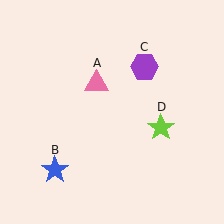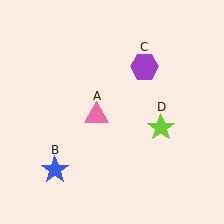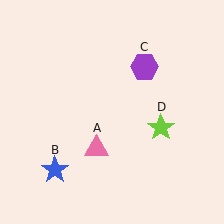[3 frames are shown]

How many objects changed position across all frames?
1 object changed position: pink triangle (object A).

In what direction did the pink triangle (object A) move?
The pink triangle (object A) moved down.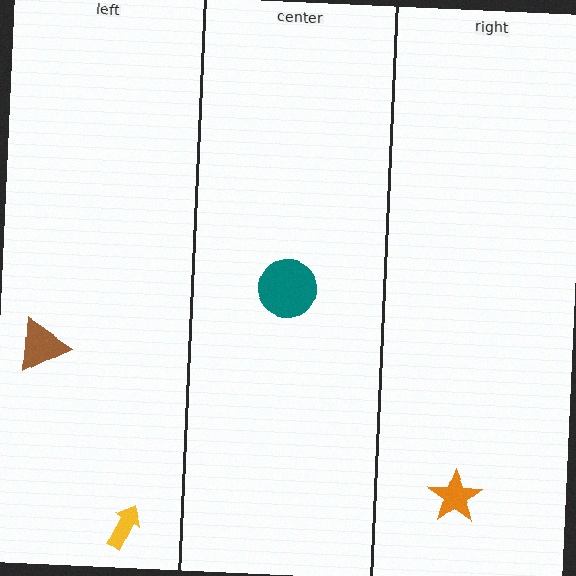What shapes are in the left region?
The brown triangle, the yellow arrow.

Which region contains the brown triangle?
The left region.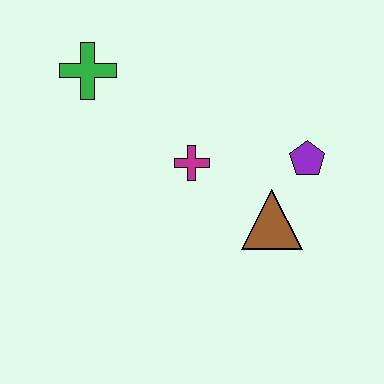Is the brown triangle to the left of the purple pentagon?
Yes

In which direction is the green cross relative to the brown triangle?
The green cross is to the left of the brown triangle.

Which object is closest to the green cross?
The magenta cross is closest to the green cross.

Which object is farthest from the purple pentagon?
The green cross is farthest from the purple pentagon.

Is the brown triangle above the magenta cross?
No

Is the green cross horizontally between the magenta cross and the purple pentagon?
No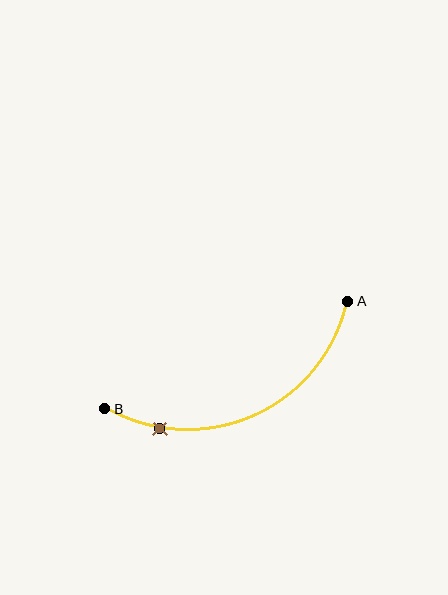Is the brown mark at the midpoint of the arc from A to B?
No. The brown mark lies on the arc but is closer to endpoint B. The arc midpoint would be at the point on the curve equidistant along the arc from both A and B.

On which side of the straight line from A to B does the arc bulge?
The arc bulges below the straight line connecting A and B.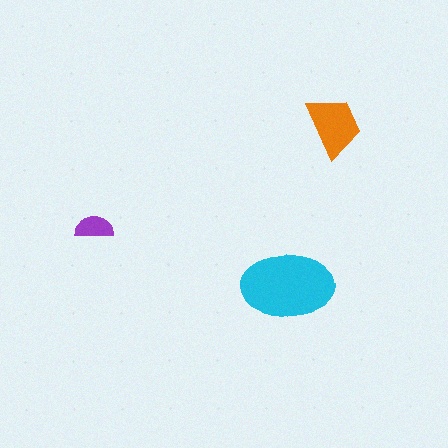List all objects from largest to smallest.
The cyan ellipse, the orange trapezoid, the purple semicircle.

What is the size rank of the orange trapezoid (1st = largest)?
2nd.